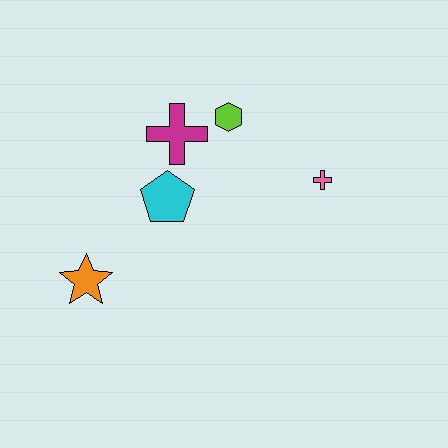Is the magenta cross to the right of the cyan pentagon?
Yes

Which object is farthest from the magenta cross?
The orange star is farthest from the magenta cross.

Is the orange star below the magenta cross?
Yes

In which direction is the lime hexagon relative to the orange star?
The lime hexagon is above the orange star.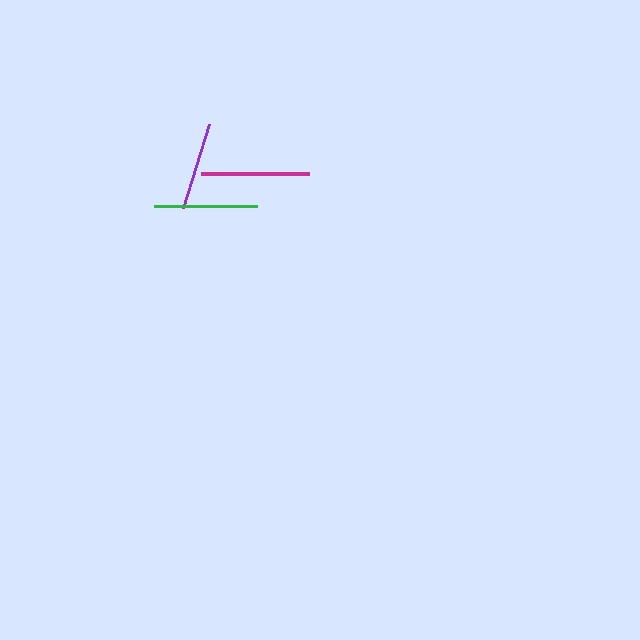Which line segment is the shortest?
The purple line is the shortest at approximately 88 pixels.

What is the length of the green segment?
The green segment is approximately 103 pixels long.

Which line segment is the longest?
The magenta line is the longest at approximately 107 pixels.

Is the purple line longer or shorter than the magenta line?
The magenta line is longer than the purple line.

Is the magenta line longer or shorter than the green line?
The magenta line is longer than the green line.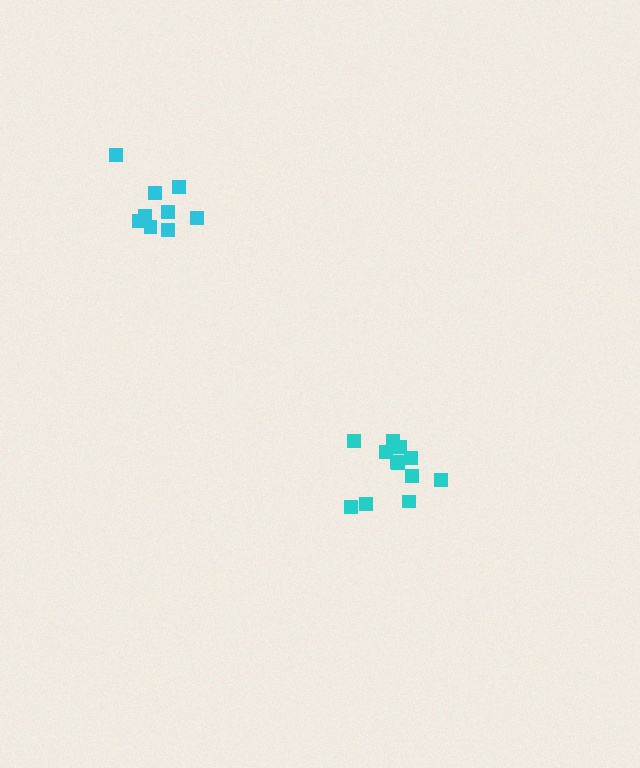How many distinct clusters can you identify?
There are 2 distinct clusters.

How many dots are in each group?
Group 1: 9 dots, Group 2: 12 dots (21 total).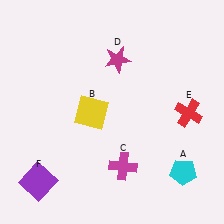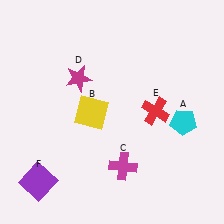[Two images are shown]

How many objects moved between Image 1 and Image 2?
3 objects moved between the two images.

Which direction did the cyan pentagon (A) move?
The cyan pentagon (A) moved up.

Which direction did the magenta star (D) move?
The magenta star (D) moved left.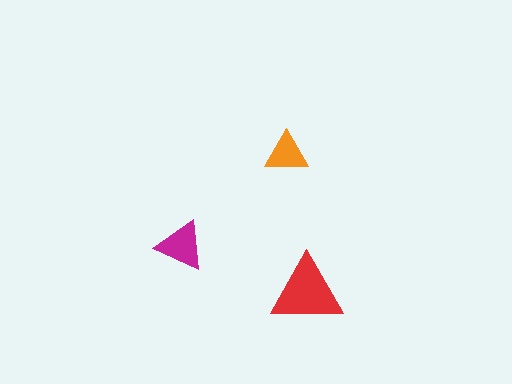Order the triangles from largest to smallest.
the red one, the magenta one, the orange one.